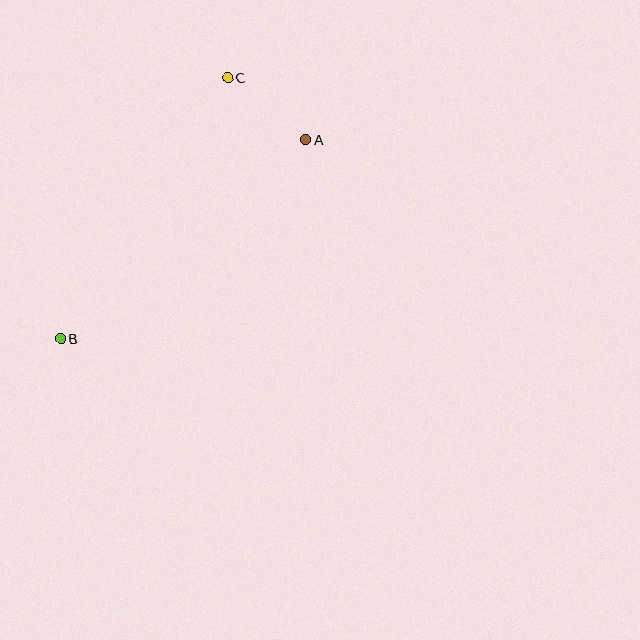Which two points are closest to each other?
Points A and C are closest to each other.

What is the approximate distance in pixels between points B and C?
The distance between B and C is approximately 310 pixels.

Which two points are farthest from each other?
Points A and B are farthest from each other.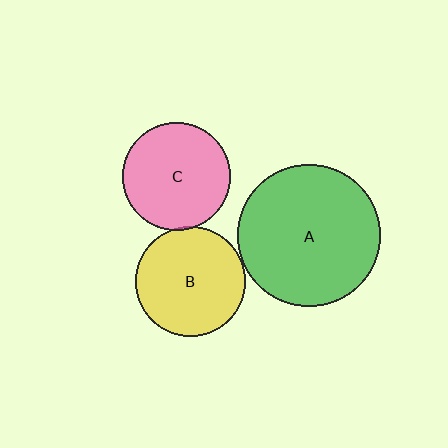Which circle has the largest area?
Circle A (green).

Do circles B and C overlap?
Yes.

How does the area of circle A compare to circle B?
Approximately 1.7 times.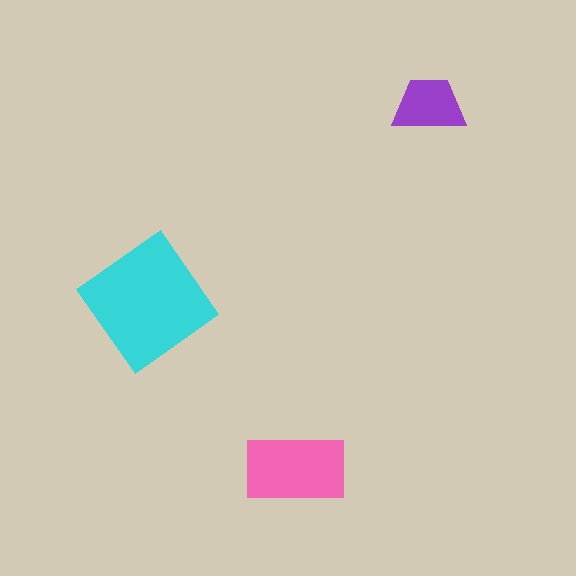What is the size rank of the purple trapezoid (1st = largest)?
3rd.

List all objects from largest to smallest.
The cyan diamond, the pink rectangle, the purple trapezoid.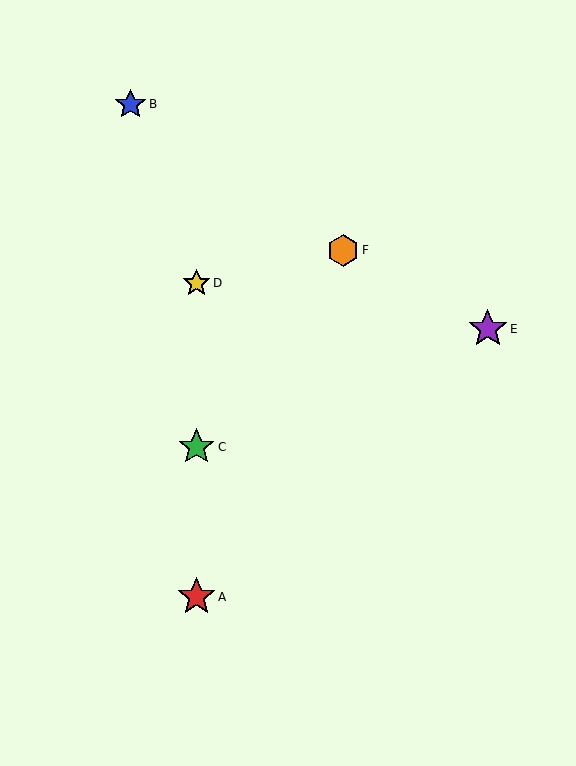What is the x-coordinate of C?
Object C is at x≈196.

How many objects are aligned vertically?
3 objects (A, C, D) are aligned vertically.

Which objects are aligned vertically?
Objects A, C, D are aligned vertically.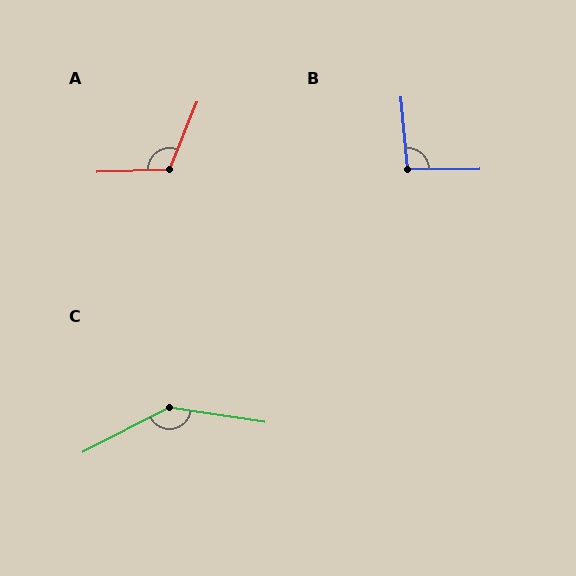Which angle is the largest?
C, at approximately 145 degrees.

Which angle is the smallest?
B, at approximately 95 degrees.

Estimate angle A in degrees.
Approximately 114 degrees.